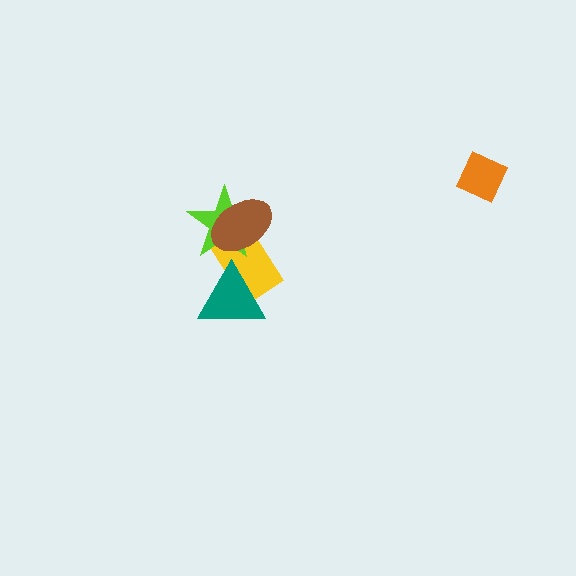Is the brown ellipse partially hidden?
No, no other shape covers it.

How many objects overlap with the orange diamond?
0 objects overlap with the orange diamond.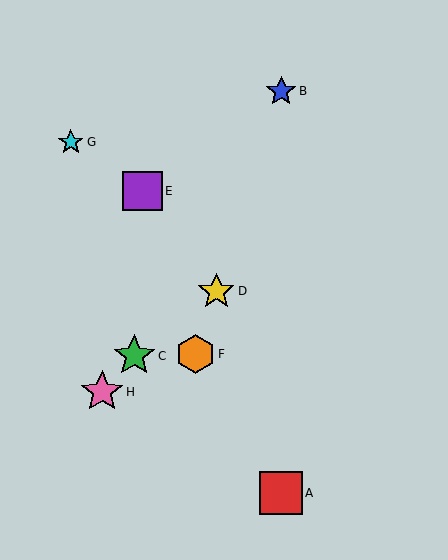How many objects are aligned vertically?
2 objects (A, B) are aligned vertically.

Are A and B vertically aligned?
Yes, both are at x≈281.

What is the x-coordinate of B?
Object B is at x≈281.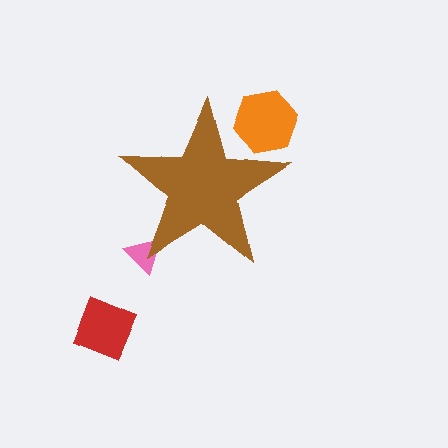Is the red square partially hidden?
No, the red square is fully visible.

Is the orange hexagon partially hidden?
Yes, the orange hexagon is partially hidden behind the brown star.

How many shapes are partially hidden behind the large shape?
2 shapes are partially hidden.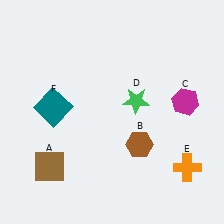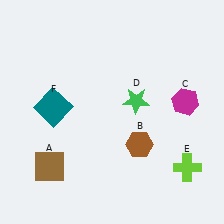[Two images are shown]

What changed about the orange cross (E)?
In Image 1, E is orange. In Image 2, it changed to lime.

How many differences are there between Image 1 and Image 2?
There is 1 difference between the two images.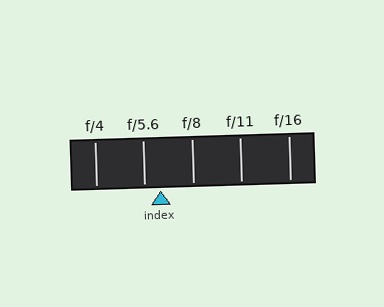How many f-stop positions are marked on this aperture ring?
There are 5 f-stop positions marked.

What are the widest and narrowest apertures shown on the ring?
The widest aperture shown is f/4 and the narrowest is f/16.